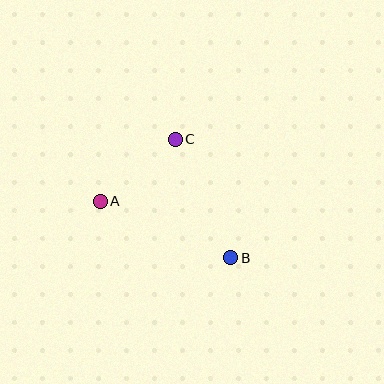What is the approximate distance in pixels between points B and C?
The distance between B and C is approximately 131 pixels.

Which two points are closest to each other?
Points A and C are closest to each other.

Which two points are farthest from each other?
Points A and B are farthest from each other.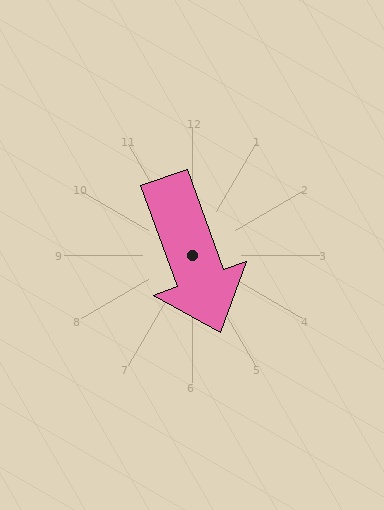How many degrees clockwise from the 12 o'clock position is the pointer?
Approximately 160 degrees.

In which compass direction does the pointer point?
South.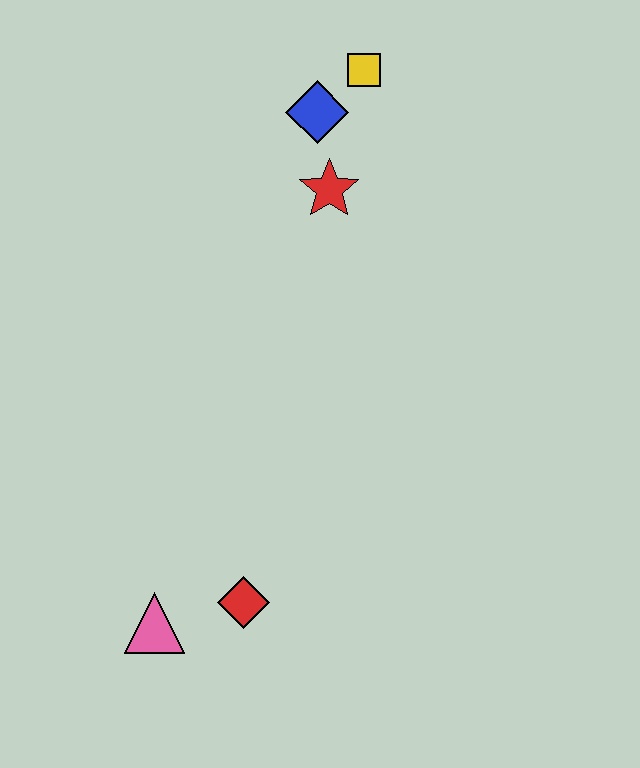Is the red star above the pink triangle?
Yes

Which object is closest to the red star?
The blue diamond is closest to the red star.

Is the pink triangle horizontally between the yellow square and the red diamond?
No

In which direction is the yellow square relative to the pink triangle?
The yellow square is above the pink triangle.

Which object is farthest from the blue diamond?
The pink triangle is farthest from the blue diamond.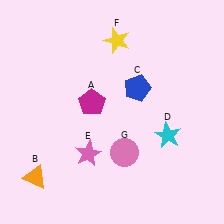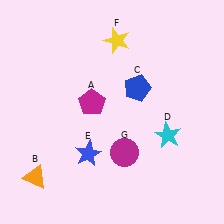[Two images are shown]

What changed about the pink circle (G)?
In Image 1, G is pink. In Image 2, it changed to magenta.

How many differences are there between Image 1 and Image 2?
There are 2 differences between the two images.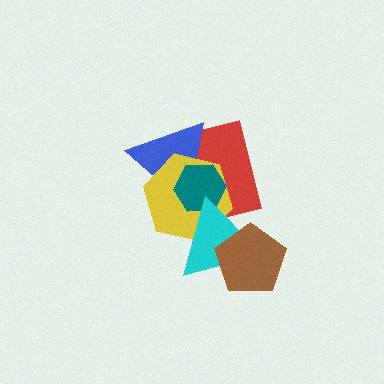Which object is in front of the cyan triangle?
The brown pentagon is in front of the cyan triangle.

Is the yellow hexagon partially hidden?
Yes, it is partially covered by another shape.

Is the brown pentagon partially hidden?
No, no other shape covers it.